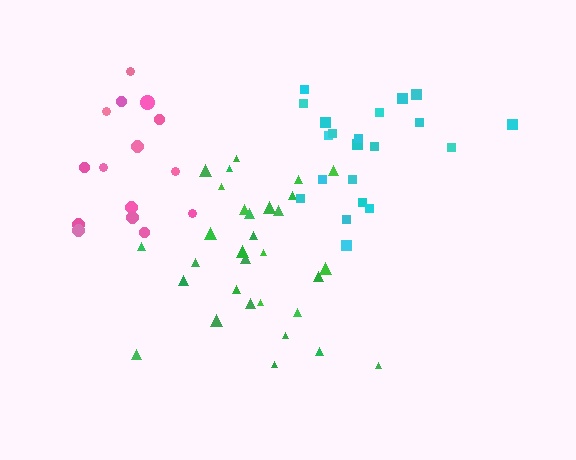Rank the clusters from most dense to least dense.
green, pink, cyan.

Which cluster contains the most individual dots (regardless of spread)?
Green (31).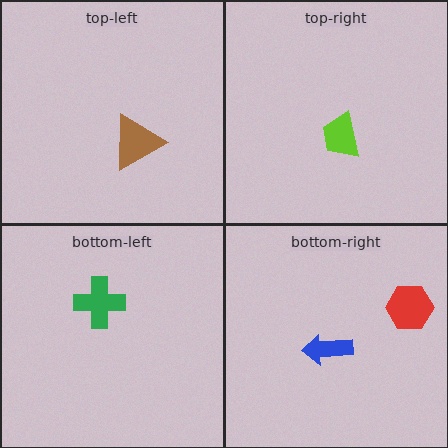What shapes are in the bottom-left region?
The green cross.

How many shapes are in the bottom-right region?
2.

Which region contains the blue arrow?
The bottom-right region.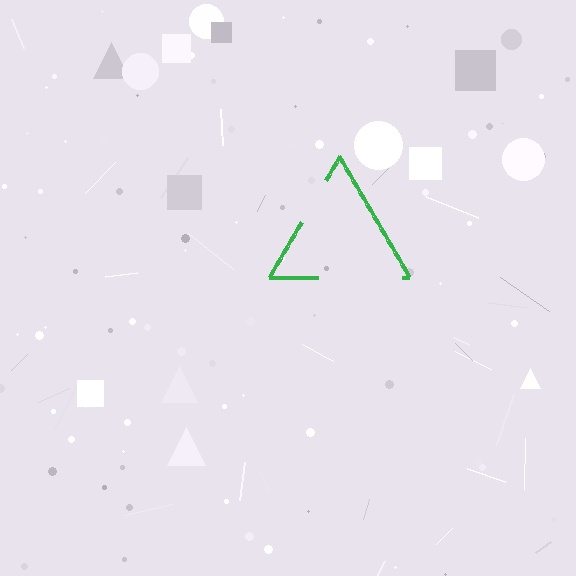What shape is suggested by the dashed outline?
The dashed outline suggests a triangle.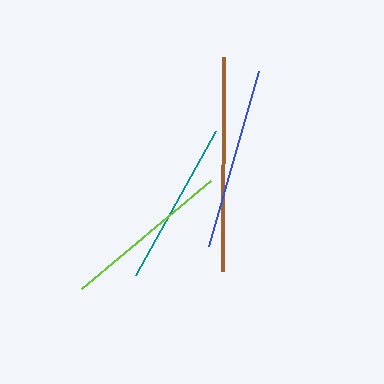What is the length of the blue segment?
The blue segment is approximately 181 pixels long.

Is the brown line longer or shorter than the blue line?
The brown line is longer than the blue line.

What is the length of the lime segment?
The lime segment is approximately 168 pixels long.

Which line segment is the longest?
The brown line is the longest at approximately 213 pixels.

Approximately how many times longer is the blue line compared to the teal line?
The blue line is approximately 1.1 times the length of the teal line.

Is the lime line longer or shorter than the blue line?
The blue line is longer than the lime line.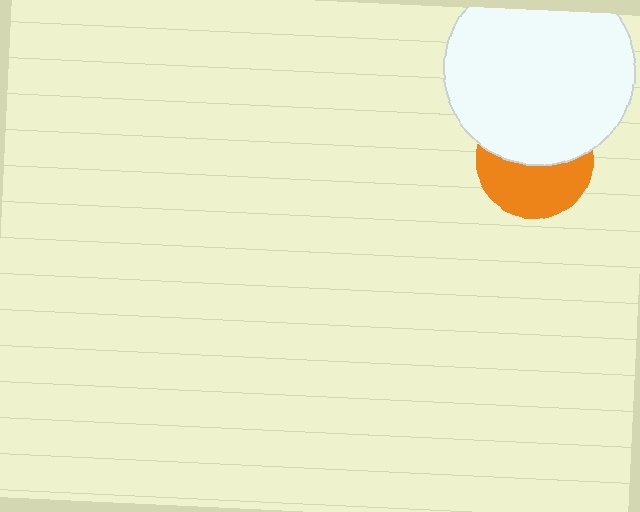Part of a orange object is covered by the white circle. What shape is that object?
It is a circle.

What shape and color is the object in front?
The object in front is a white circle.